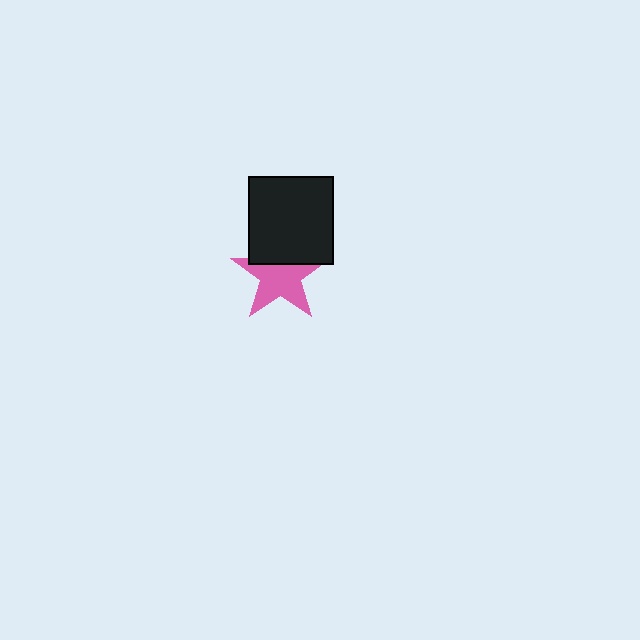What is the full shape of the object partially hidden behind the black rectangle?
The partially hidden object is a pink star.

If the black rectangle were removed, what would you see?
You would see the complete pink star.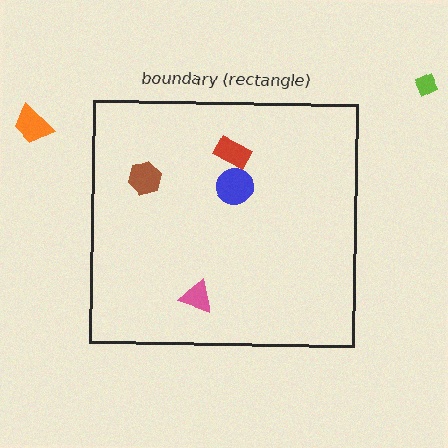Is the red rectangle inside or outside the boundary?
Inside.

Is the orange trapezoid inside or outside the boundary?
Outside.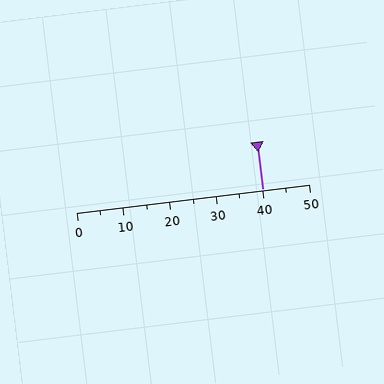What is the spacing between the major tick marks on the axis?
The major ticks are spaced 10 apart.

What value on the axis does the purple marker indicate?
The marker indicates approximately 40.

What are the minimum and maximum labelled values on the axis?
The axis runs from 0 to 50.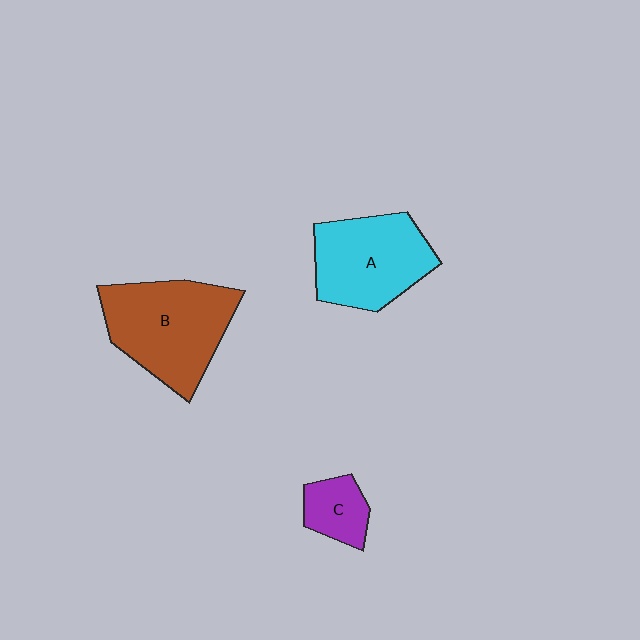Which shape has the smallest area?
Shape C (purple).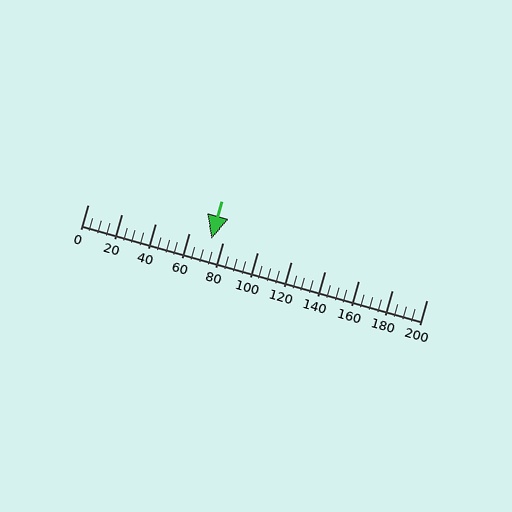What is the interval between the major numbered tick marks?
The major tick marks are spaced 20 units apart.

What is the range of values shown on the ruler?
The ruler shows values from 0 to 200.